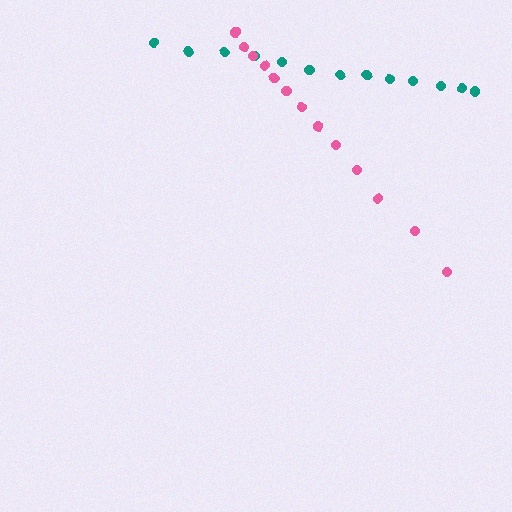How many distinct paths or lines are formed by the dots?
There are 2 distinct paths.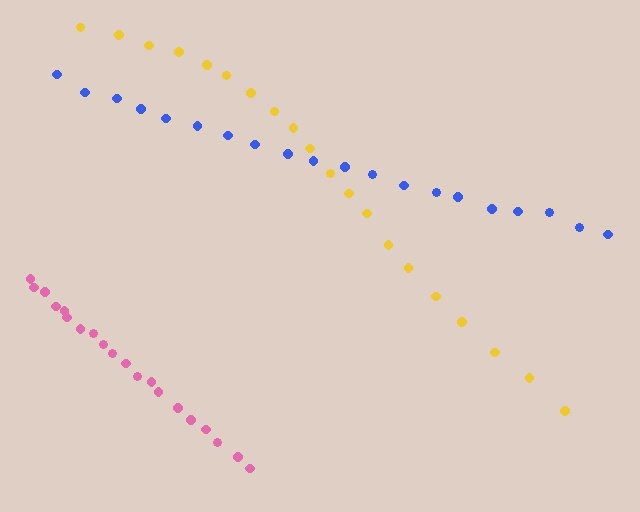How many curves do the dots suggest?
There are 3 distinct paths.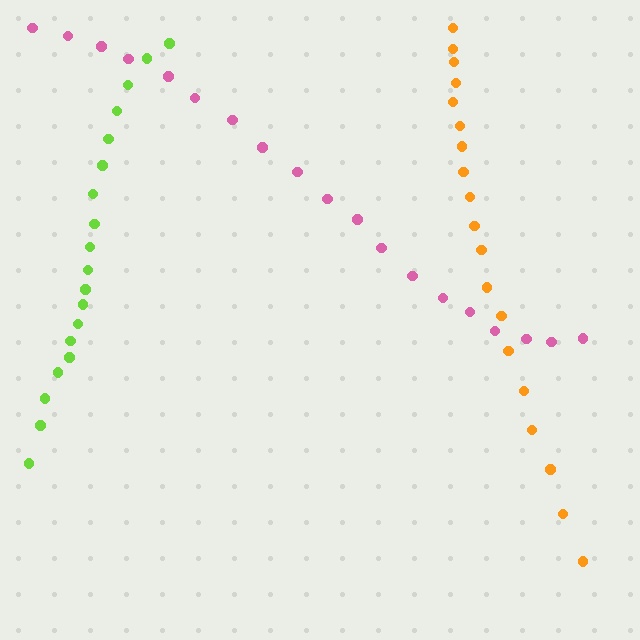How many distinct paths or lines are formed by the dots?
There are 3 distinct paths.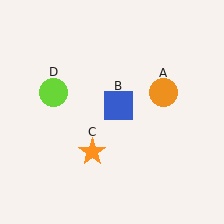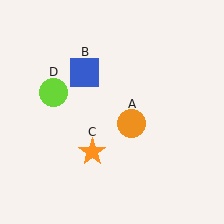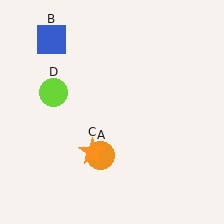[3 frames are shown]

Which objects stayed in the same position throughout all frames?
Orange star (object C) and lime circle (object D) remained stationary.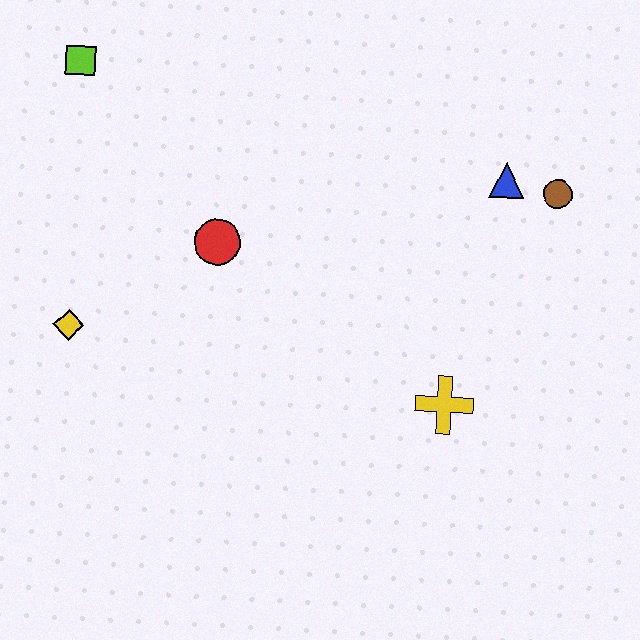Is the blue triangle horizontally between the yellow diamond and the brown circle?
Yes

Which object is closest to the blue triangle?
The brown circle is closest to the blue triangle.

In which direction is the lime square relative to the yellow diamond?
The lime square is above the yellow diamond.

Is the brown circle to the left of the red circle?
No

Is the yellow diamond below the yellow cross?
No